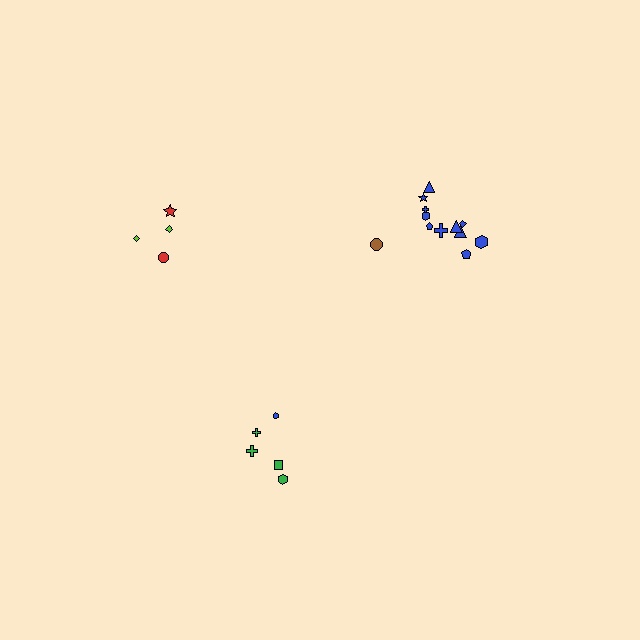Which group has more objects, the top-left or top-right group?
The top-right group.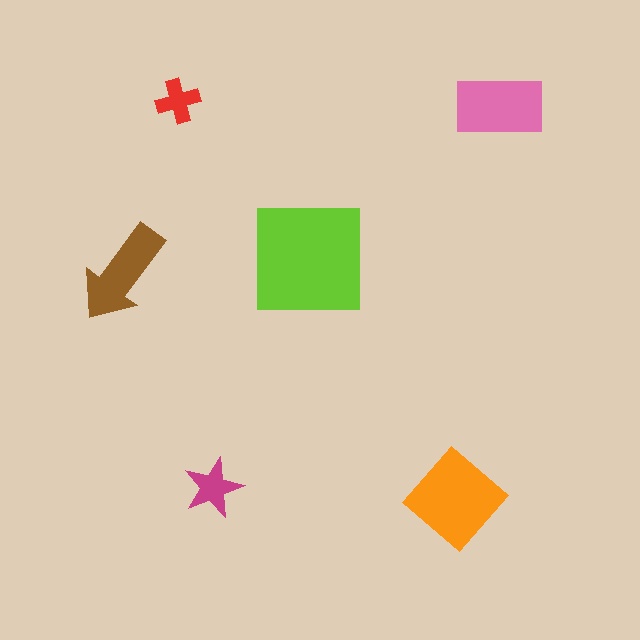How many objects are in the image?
There are 6 objects in the image.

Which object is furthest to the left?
The brown arrow is leftmost.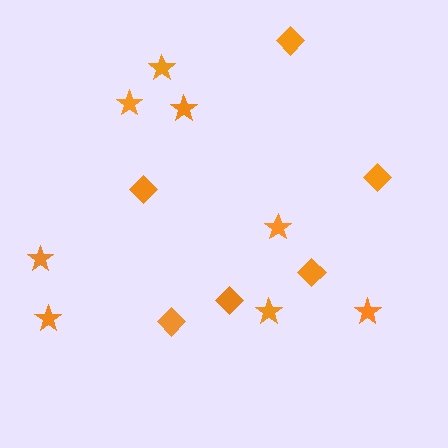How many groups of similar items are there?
There are 2 groups: one group of stars (8) and one group of diamonds (6).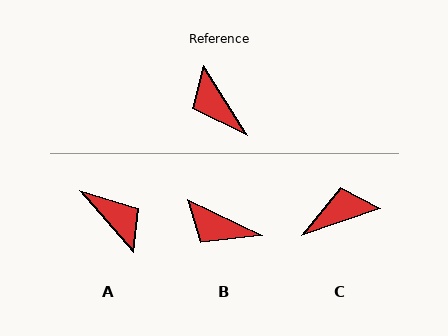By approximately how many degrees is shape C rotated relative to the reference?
Approximately 103 degrees clockwise.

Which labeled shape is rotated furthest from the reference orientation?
A, about 171 degrees away.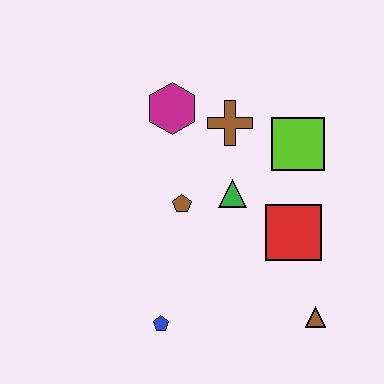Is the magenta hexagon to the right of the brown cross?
No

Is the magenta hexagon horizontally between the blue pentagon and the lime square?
Yes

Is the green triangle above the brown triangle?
Yes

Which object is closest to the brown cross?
The magenta hexagon is closest to the brown cross.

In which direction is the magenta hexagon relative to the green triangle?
The magenta hexagon is above the green triangle.